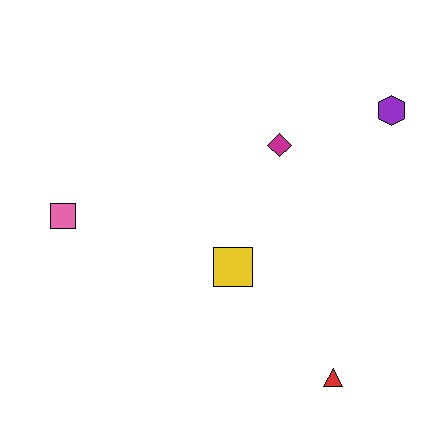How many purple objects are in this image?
There is 1 purple object.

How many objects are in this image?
There are 5 objects.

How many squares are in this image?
There are 2 squares.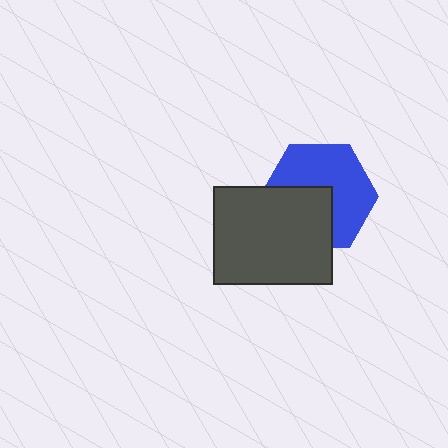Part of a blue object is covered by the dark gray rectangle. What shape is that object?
It is a hexagon.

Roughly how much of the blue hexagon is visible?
About half of it is visible (roughly 59%).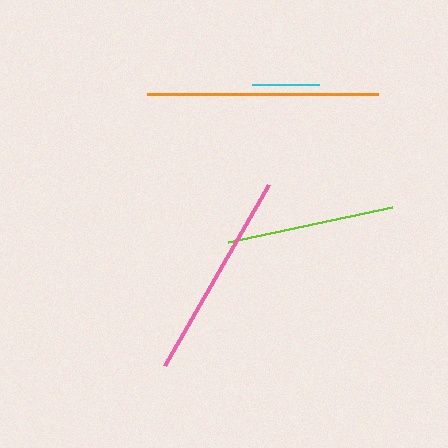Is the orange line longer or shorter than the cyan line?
The orange line is longer than the cyan line.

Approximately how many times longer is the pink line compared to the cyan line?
The pink line is approximately 3.2 times the length of the cyan line.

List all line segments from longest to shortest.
From longest to shortest: orange, pink, lime, cyan.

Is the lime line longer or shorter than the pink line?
The pink line is longer than the lime line.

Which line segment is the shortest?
The cyan line is the shortest at approximately 66 pixels.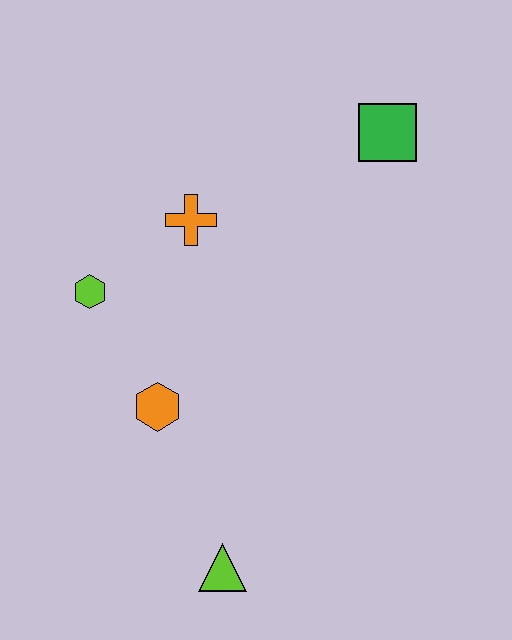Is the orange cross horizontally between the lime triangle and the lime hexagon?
Yes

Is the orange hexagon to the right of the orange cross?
No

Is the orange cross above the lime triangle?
Yes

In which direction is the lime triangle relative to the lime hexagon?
The lime triangle is below the lime hexagon.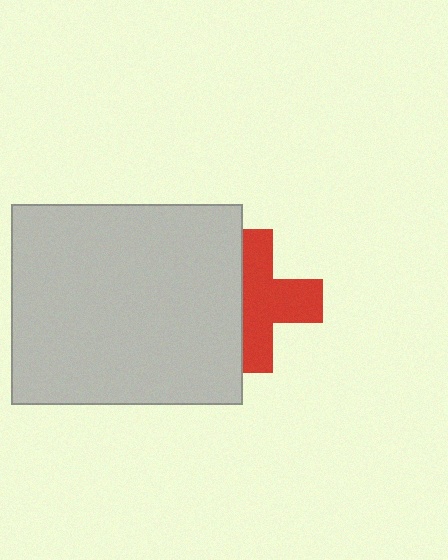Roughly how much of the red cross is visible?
About half of it is visible (roughly 60%).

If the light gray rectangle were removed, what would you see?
You would see the complete red cross.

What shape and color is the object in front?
The object in front is a light gray rectangle.